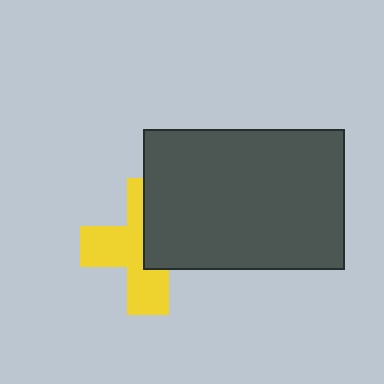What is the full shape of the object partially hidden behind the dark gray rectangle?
The partially hidden object is a yellow cross.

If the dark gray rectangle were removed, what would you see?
You would see the complete yellow cross.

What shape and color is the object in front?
The object in front is a dark gray rectangle.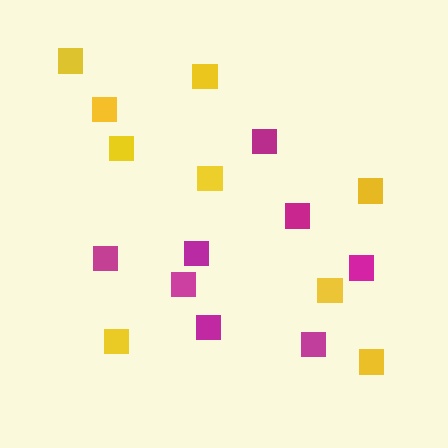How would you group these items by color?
There are 2 groups: one group of yellow squares (9) and one group of magenta squares (8).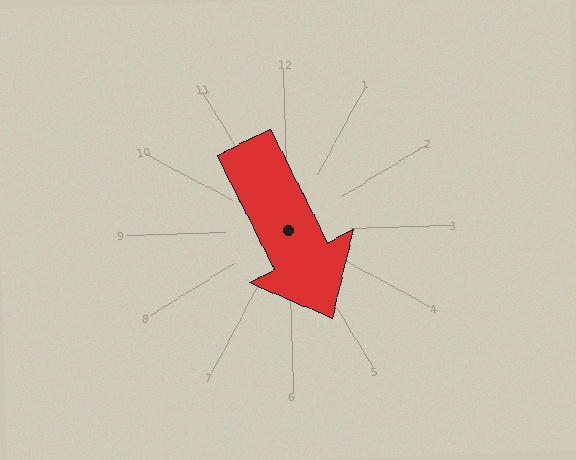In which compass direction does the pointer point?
Southeast.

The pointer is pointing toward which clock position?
Roughly 5 o'clock.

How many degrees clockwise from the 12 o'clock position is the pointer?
Approximately 155 degrees.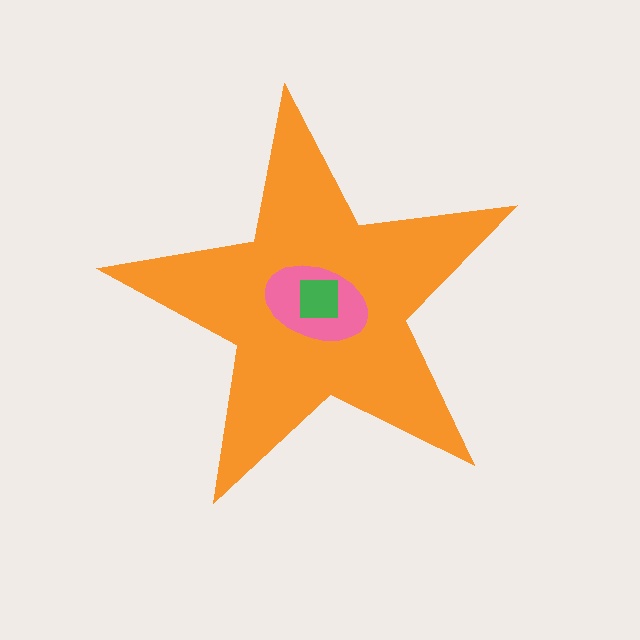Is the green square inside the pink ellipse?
Yes.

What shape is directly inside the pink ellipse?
The green square.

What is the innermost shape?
The green square.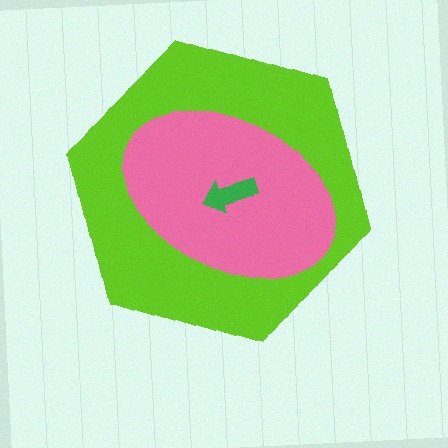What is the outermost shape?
The lime hexagon.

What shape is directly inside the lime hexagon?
The pink ellipse.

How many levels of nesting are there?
3.